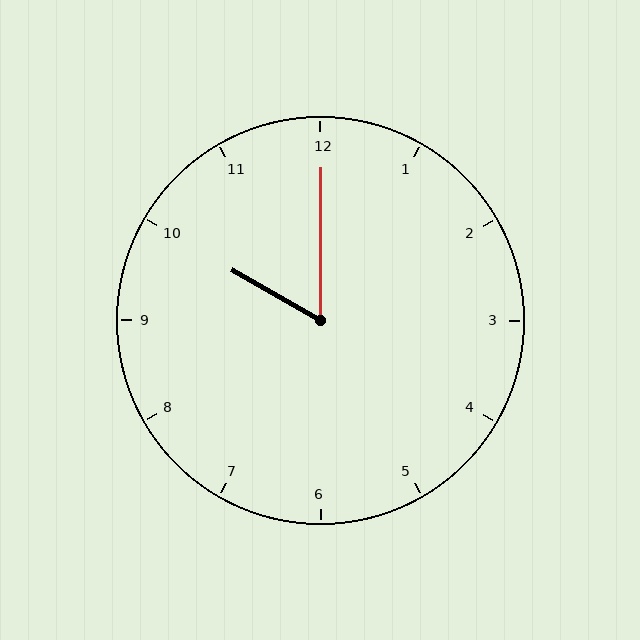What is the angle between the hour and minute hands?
Approximately 60 degrees.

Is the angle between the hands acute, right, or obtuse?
It is acute.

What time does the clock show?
10:00.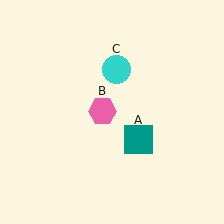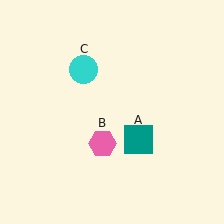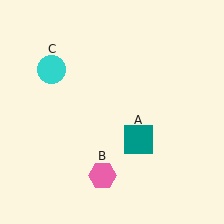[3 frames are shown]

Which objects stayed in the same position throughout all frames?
Teal square (object A) remained stationary.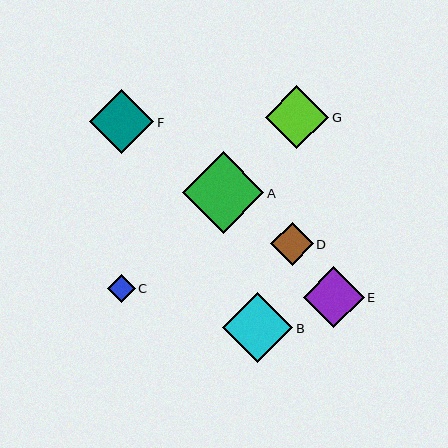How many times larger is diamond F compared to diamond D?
Diamond F is approximately 1.5 times the size of diamond D.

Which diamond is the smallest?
Diamond C is the smallest with a size of approximately 28 pixels.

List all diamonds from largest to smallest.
From largest to smallest: A, B, F, G, E, D, C.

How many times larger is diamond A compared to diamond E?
Diamond A is approximately 1.3 times the size of diamond E.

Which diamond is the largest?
Diamond A is the largest with a size of approximately 81 pixels.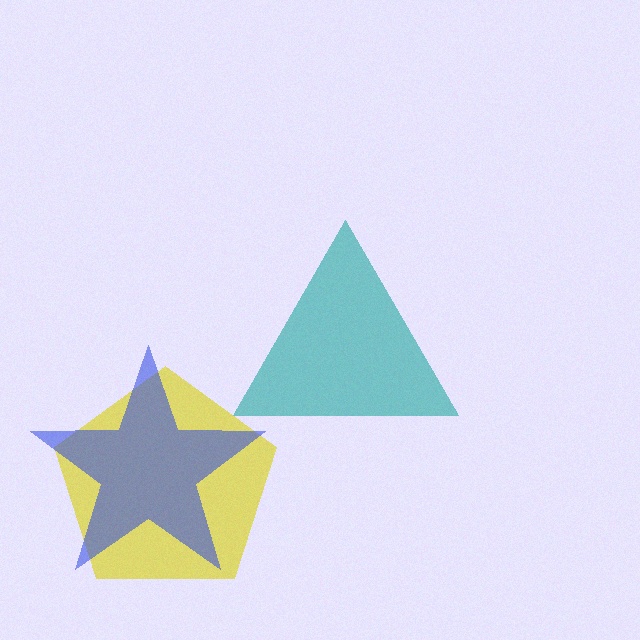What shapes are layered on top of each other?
The layered shapes are: a teal triangle, a yellow pentagon, a blue star.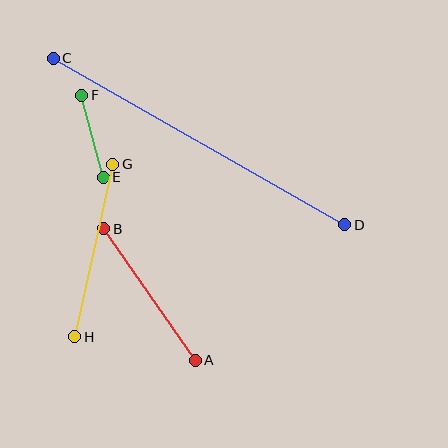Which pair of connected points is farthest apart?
Points C and D are farthest apart.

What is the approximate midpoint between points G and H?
The midpoint is at approximately (94, 250) pixels.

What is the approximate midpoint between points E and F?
The midpoint is at approximately (92, 136) pixels.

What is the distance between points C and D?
The distance is approximately 336 pixels.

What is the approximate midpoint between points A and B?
The midpoint is at approximately (149, 295) pixels.